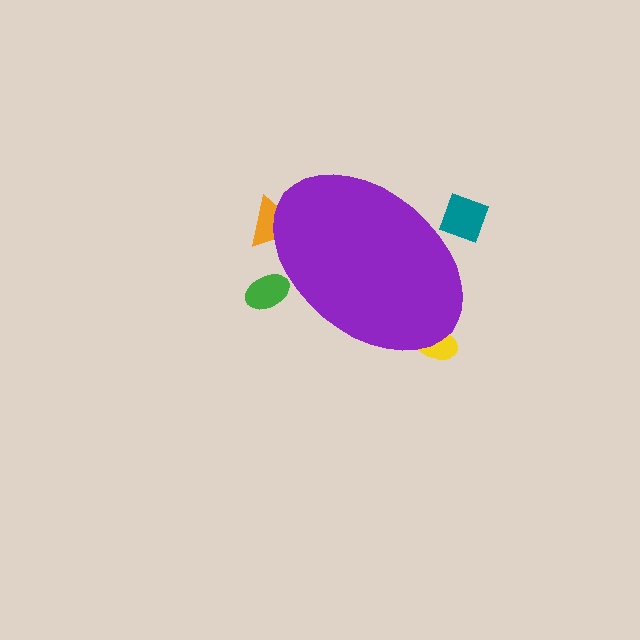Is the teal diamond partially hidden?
Yes, the teal diamond is partially hidden behind the purple ellipse.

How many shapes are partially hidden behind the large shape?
4 shapes are partially hidden.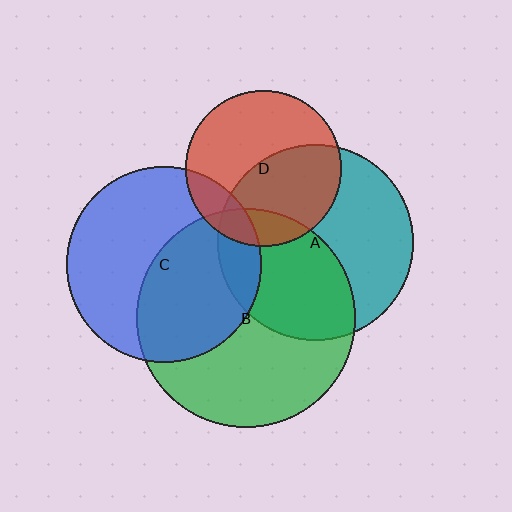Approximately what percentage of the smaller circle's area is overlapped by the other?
Approximately 15%.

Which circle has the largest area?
Circle B (green).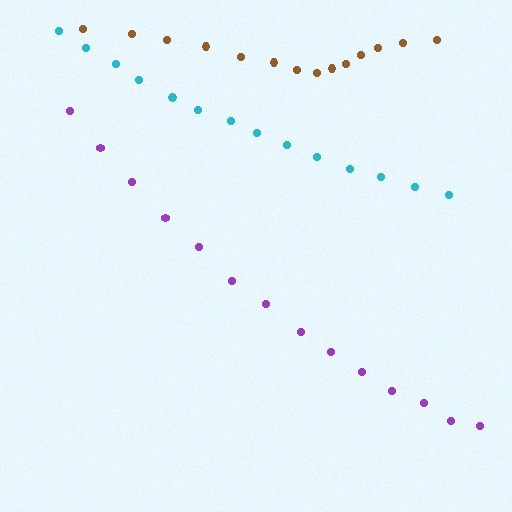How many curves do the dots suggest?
There are 3 distinct paths.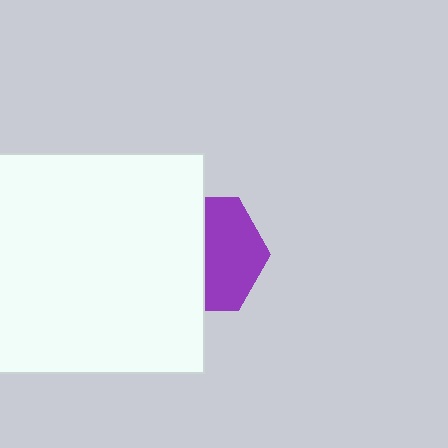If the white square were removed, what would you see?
You would see the complete purple hexagon.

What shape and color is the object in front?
The object in front is a white square.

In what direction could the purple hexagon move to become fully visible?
The purple hexagon could move right. That would shift it out from behind the white square entirely.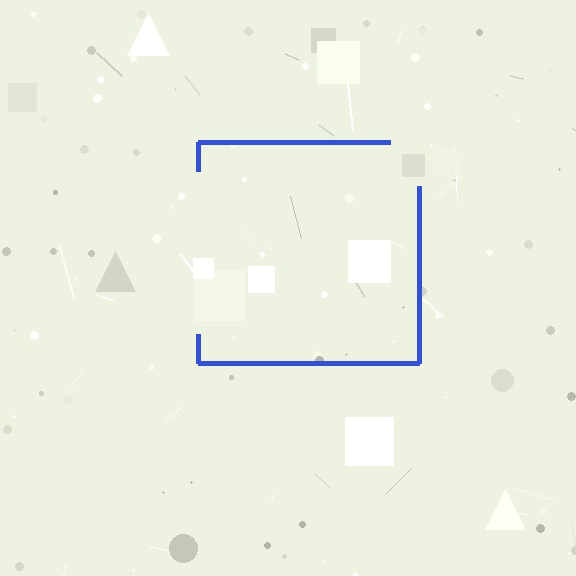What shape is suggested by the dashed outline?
The dashed outline suggests a square.